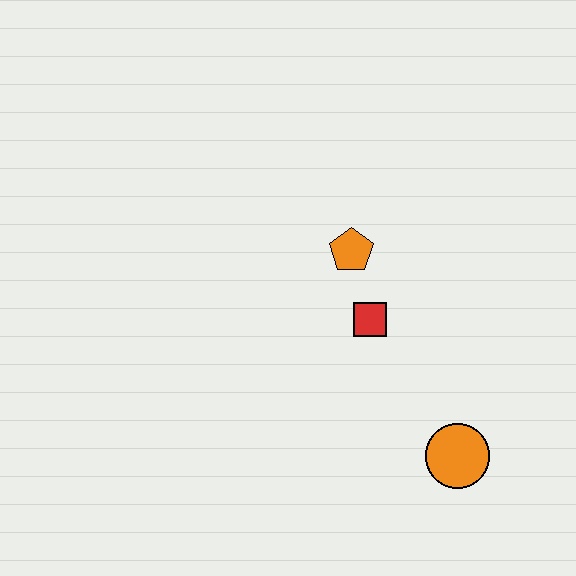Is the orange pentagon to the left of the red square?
Yes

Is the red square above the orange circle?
Yes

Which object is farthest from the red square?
The orange circle is farthest from the red square.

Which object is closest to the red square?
The orange pentagon is closest to the red square.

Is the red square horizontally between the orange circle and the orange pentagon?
Yes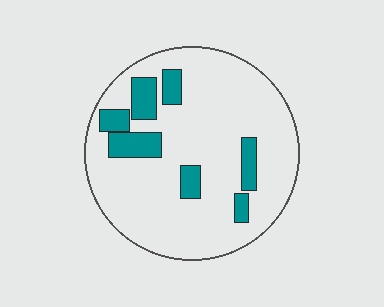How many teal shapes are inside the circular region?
7.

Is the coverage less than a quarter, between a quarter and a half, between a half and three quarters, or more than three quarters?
Less than a quarter.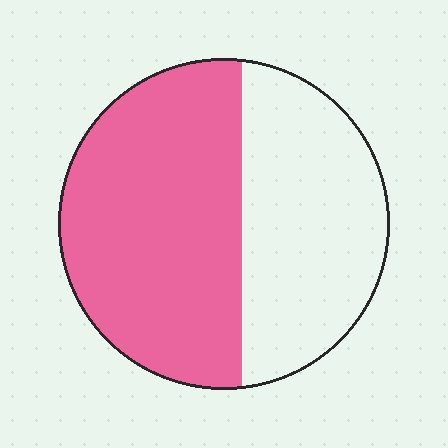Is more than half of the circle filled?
Yes.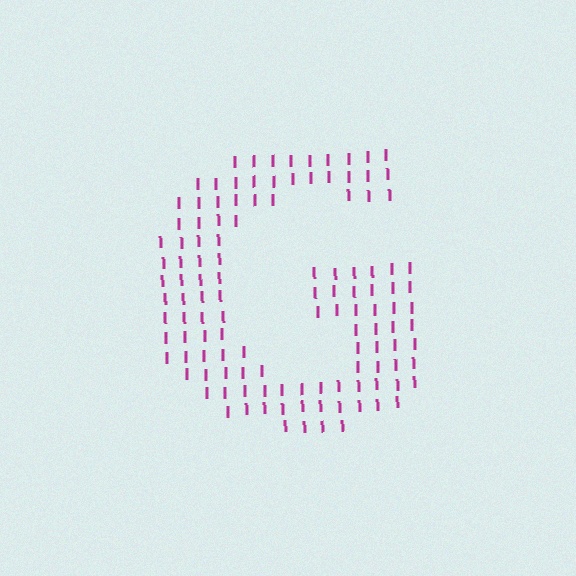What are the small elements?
The small elements are letter I's.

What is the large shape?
The large shape is the letter G.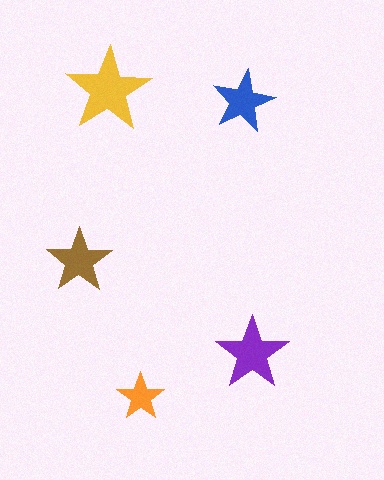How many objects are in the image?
There are 5 objects in the image.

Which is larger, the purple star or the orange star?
The purple one.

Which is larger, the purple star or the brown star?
The purple one.